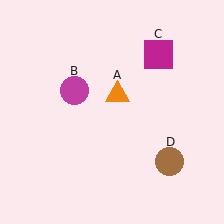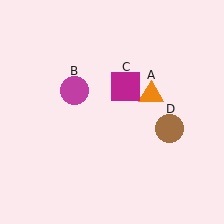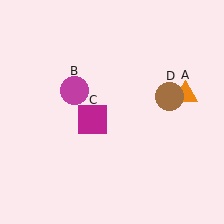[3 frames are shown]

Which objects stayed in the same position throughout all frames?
Magenta circle (object B) remained stationary.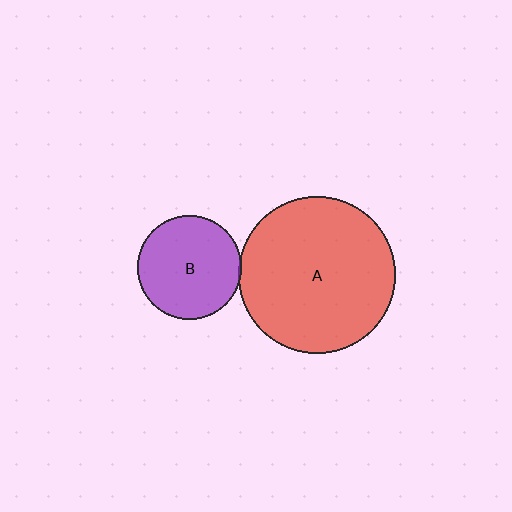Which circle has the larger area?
Circle A (red).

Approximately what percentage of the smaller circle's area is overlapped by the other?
Approximately 5%.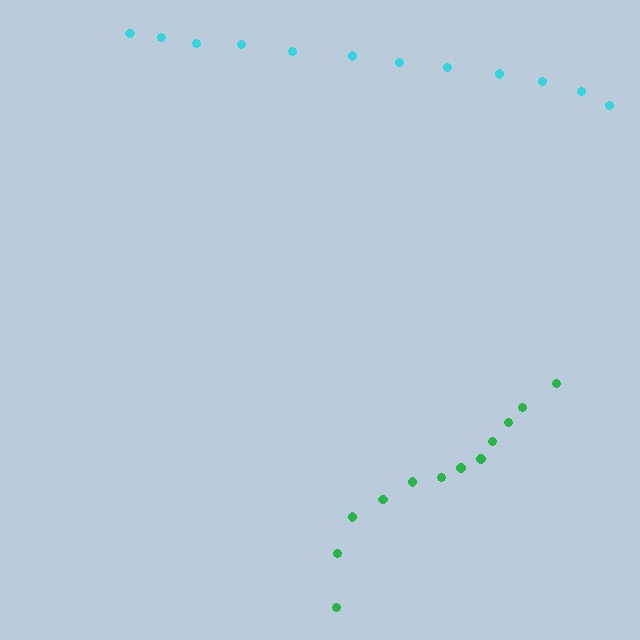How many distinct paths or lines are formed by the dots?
There are 2 distinct paths.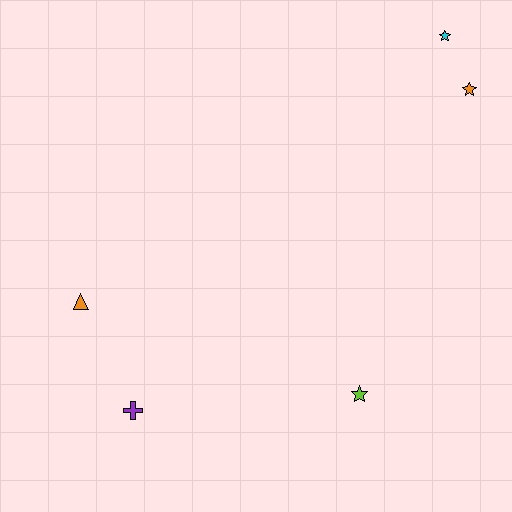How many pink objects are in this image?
There are no pink objects.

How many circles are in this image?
There are no circles.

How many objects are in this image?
There are 5 objects.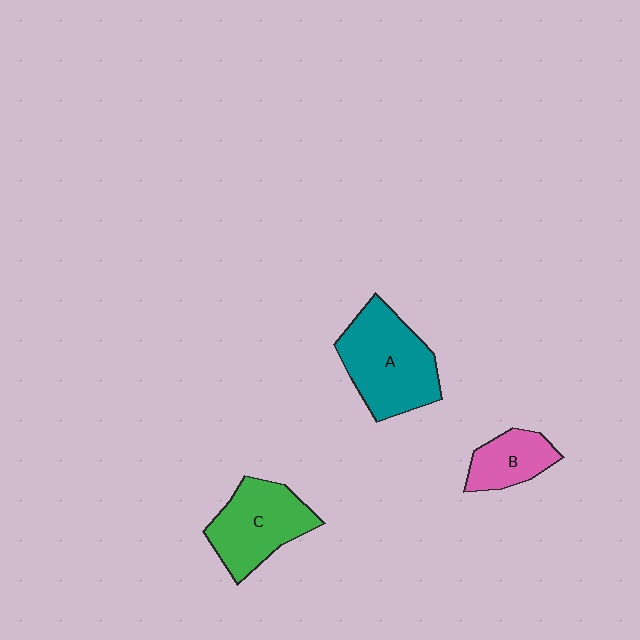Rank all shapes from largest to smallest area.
From largest to smallest: A (teal), C (green), B (pink).